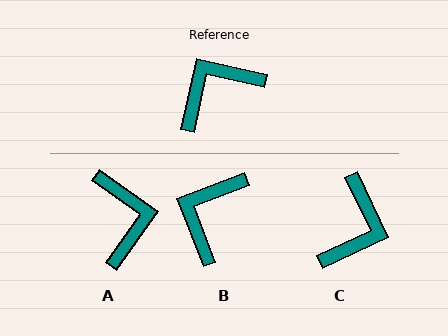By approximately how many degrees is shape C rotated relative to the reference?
Approximately 142 degrees clockwise.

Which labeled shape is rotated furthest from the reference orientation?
C, about 142 degrees away.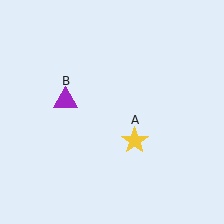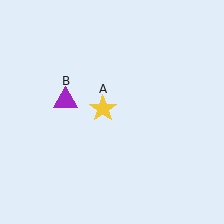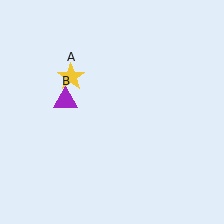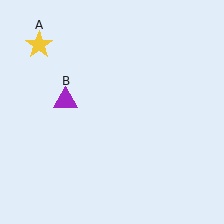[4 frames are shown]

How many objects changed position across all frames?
1 object changed position: yellow star (object A).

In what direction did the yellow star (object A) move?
The yellow star (object A) moved up and to the left.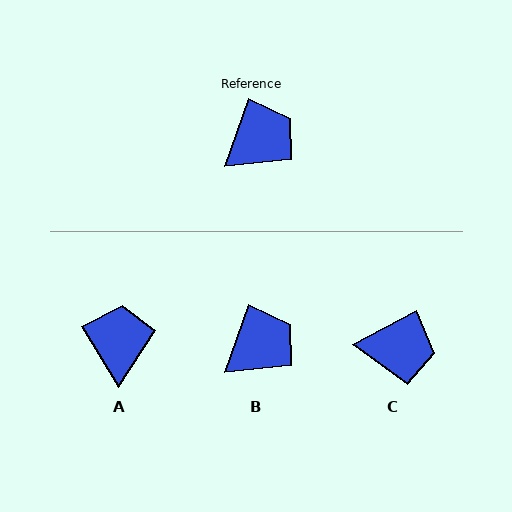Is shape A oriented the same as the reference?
No, it is off by about 51 degrees.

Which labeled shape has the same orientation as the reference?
B.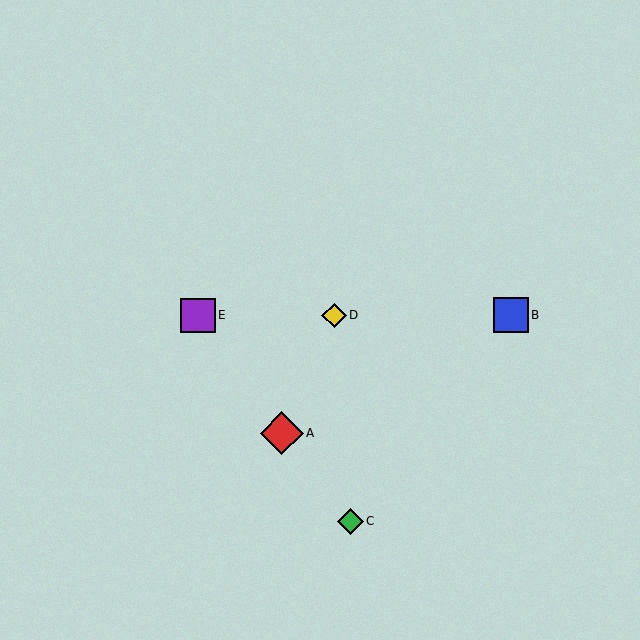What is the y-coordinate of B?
Object B is at y≈315.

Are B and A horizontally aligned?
No, B is at y≈315 and A is at y≈433.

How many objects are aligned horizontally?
3 objects (B, D, E) are aligned horizontally.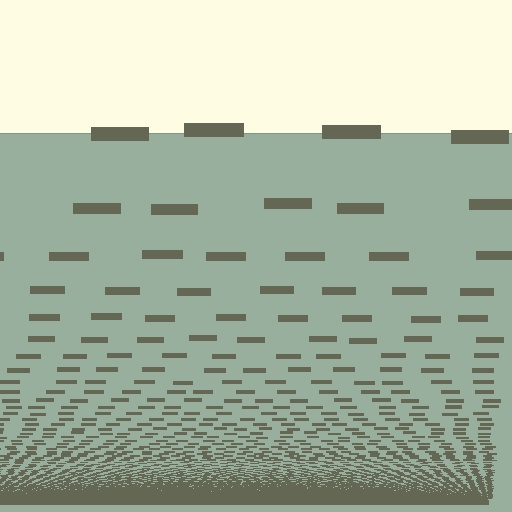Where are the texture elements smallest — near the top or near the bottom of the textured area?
Near the bottom.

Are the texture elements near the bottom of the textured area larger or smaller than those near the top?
Smaller. The gradient is inverted — elements near the bottom are smaller and denser.